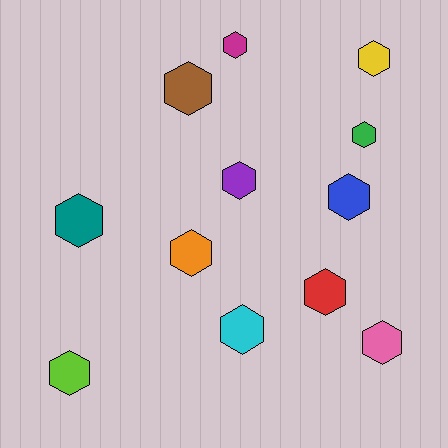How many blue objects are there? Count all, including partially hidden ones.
There is 1 blue object.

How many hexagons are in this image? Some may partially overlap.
There are 12 hexagons.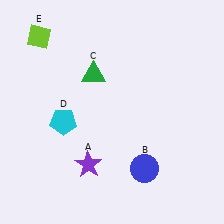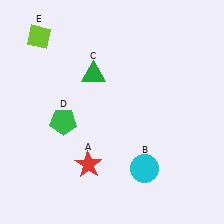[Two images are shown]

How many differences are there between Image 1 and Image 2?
There are 3 differences between the two images.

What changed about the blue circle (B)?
In Image 1, B is blue. In Image 2, it changed to cyan.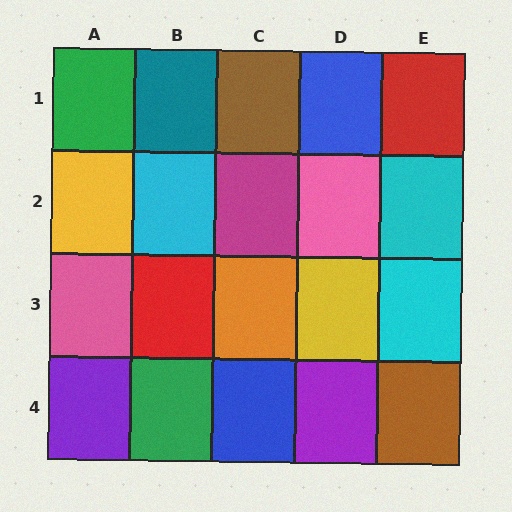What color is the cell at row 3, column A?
Pink.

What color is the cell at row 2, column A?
Yellow.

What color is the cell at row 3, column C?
Orange.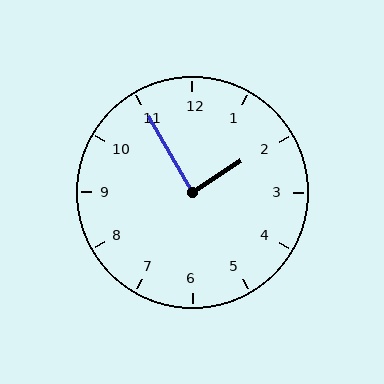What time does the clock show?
1:55.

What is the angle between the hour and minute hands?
Approximately 88 degrees.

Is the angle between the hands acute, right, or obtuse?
It is right.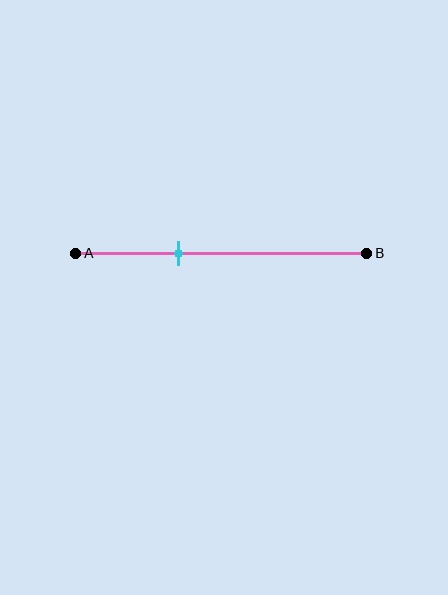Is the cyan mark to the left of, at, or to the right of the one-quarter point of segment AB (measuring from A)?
The cyan mark is to the right of the one-quarter point of segment AB.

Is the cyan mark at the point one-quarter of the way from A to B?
No, the mark is at about 35% from A, not at the 25% one-quarter point.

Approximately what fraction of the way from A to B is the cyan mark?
The cyan mark is approximately 35% of the way from A to B.